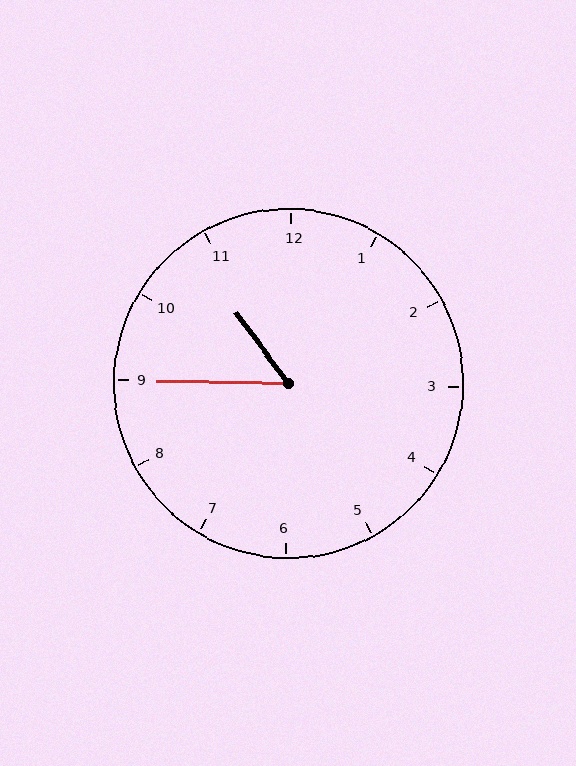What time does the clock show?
10:45.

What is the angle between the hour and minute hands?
Approximately 52 degrees.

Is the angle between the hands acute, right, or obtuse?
It is acute.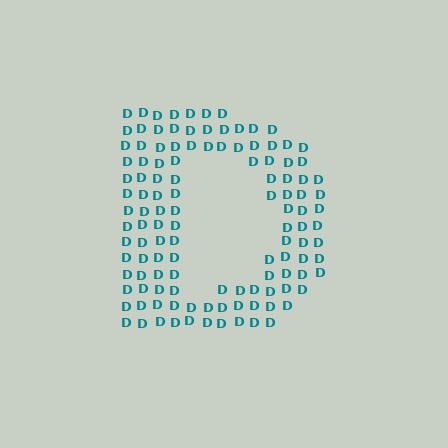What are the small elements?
The small elements are letter D's.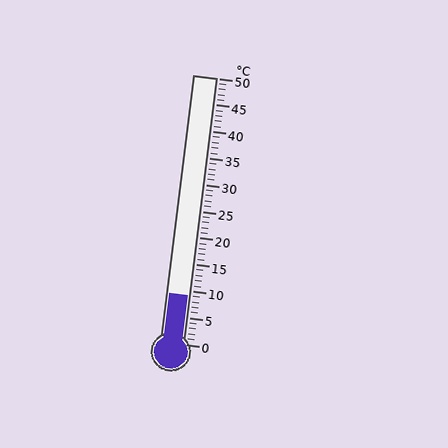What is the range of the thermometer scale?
The thermometer scale ranges from 0°C to 50°C.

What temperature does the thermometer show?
The thermometer shows approximately 9°C.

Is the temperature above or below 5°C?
The temperature is above 5°C.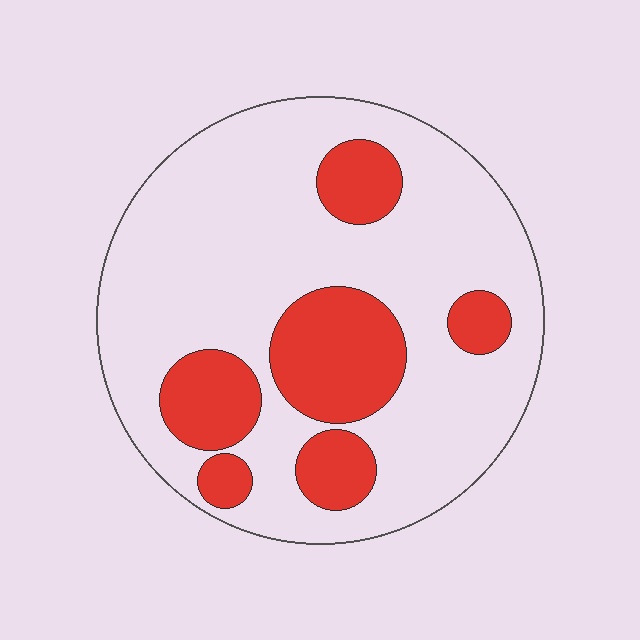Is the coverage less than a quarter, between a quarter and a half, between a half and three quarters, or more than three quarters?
Between a quarter and a half.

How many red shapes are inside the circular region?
6.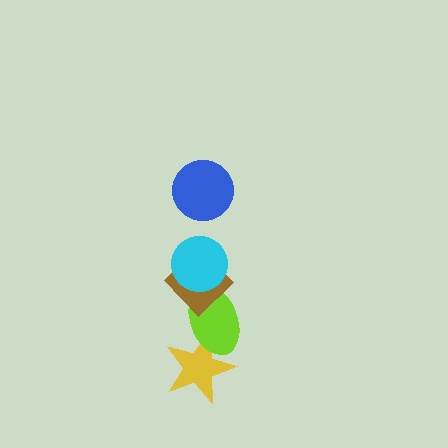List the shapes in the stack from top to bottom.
From top to bottom: the blue circle, the cyan circle, the brown diamond, the lime ellipse, the yellow star.